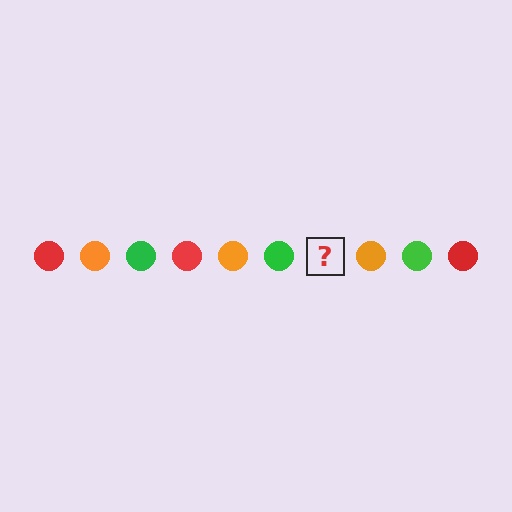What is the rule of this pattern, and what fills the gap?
The rule is that the pattern cycles through red, orange, green circles. The gap should be filled with a red circle.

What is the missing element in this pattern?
The missing element is a red circle.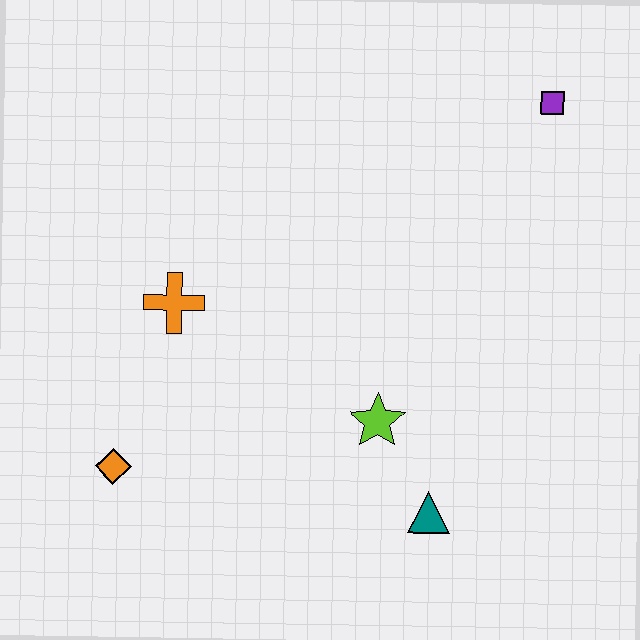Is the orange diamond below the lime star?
Yes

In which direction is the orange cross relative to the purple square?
The orange cross is to the left of the purple square.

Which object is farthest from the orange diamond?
The purple square is farthest from the orange diamond.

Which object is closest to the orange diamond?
The orange cross is closest to the orange diamond.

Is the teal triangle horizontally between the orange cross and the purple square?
Yes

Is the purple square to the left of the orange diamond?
No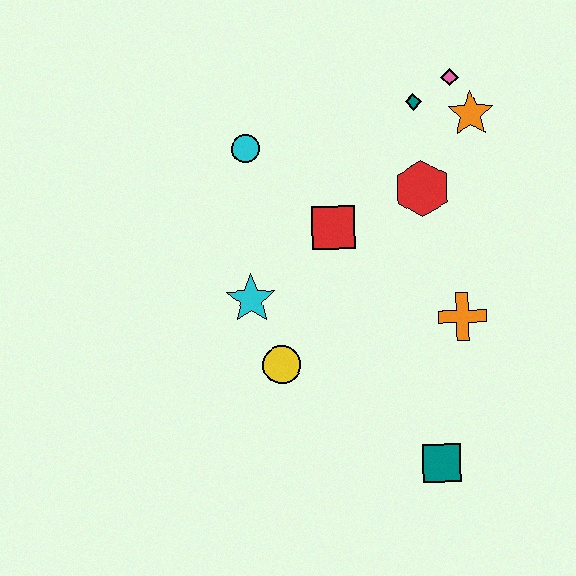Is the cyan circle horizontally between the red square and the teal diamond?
No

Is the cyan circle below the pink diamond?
Yes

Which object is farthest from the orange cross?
The cyan circle is farthest from the orange cross.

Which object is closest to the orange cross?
The red hexagon is closest to the orange cross.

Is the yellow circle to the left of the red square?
Yes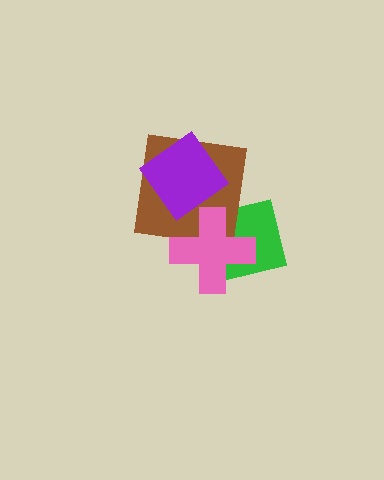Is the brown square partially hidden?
Yes, it is partially covered by another shape.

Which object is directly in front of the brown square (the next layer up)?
The pink cross is directly in front of the brown square.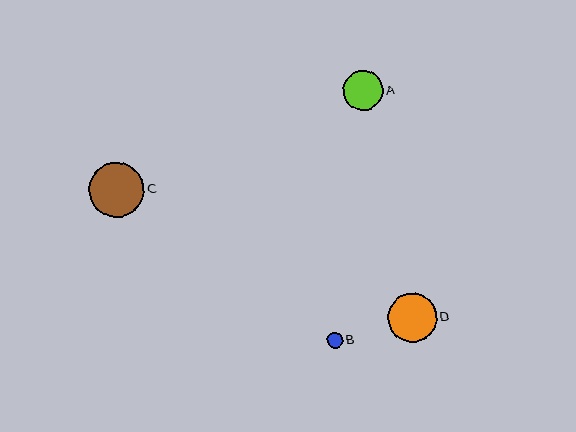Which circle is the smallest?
Circle B is the smallest with a size of approximately 16 pixels.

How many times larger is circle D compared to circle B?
Circle D is approximately 3.1 times the size of circle B.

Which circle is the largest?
Circle C is the largest with a size of approximately 55 pixels.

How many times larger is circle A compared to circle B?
Circle A is approximately 2.5 times the size of circle B.